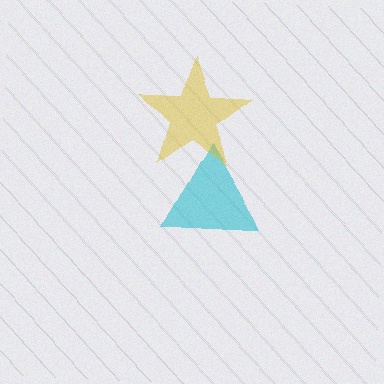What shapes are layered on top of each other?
The layered shapes are: a cyan triangle, a yellow star.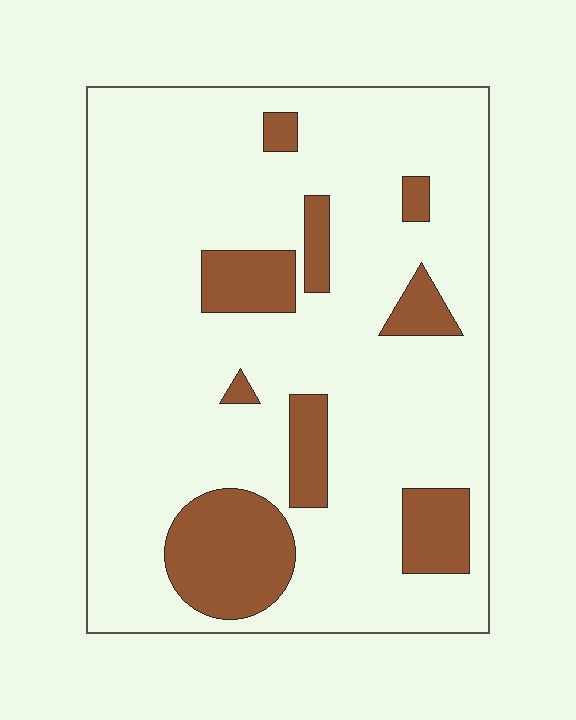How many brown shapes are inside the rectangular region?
9.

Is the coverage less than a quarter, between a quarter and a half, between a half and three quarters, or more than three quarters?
Less than a quarter.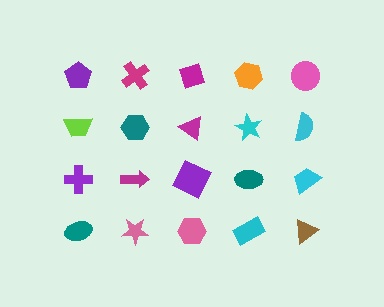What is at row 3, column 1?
A purple cross.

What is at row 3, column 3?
A purple square.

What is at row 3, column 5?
A cyan trapezoid.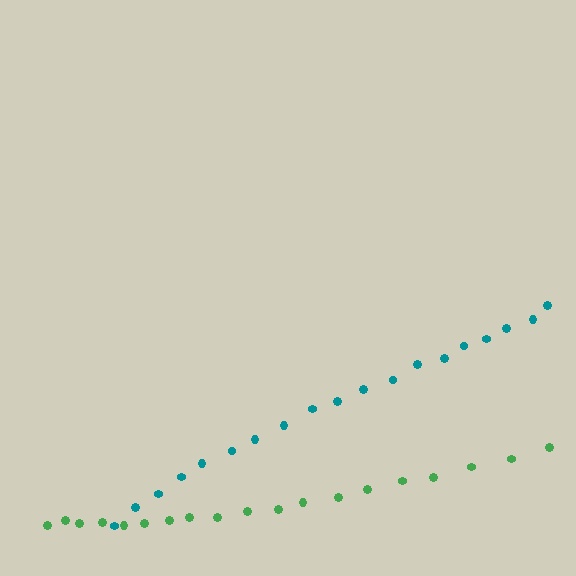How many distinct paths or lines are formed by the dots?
There are 2 distinct paths.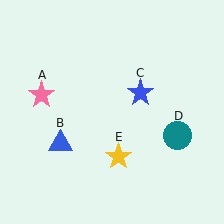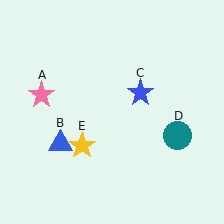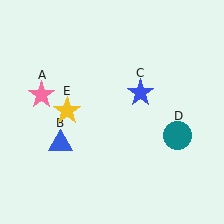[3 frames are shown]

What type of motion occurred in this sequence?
The yellow star (object E) rotated clockwise around the center of the scene.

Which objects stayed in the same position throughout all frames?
Pink star (object A) and blue triangle (object B) and blue star (object C) and teal circle (object D) remained stationary.